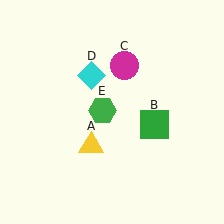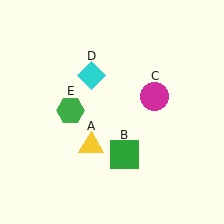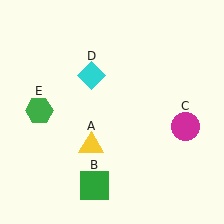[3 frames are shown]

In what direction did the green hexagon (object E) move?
The green hexagon (object E) moved left.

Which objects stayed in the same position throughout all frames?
Yellow triangle (object A) and cyan diamond (object D) remained stationary.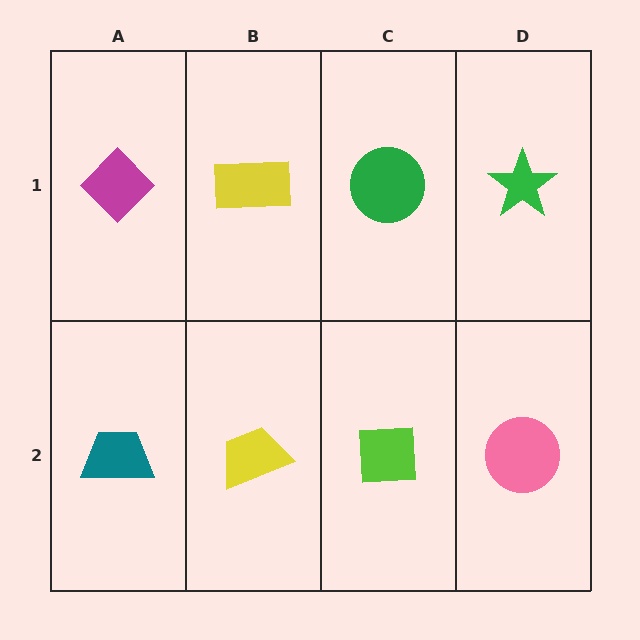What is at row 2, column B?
A yellow trapezoid.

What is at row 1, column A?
A magenta diamond.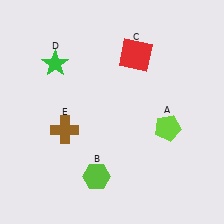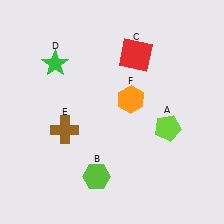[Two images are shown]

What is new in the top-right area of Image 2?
An orange hexagon (F) was added in the top-right area of Image 2.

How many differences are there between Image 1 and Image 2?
There is 1 difference between the two images.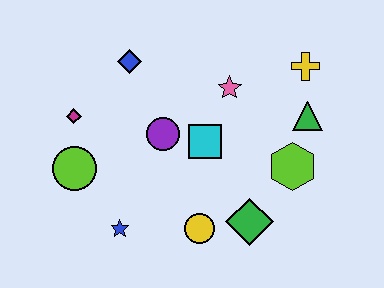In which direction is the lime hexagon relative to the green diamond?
The lime hexagon is above the green diamond.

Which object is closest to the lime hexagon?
The green triangle is closest to the lime hexagon.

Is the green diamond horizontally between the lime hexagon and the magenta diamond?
Yes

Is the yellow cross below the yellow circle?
No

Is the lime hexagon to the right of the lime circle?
Yes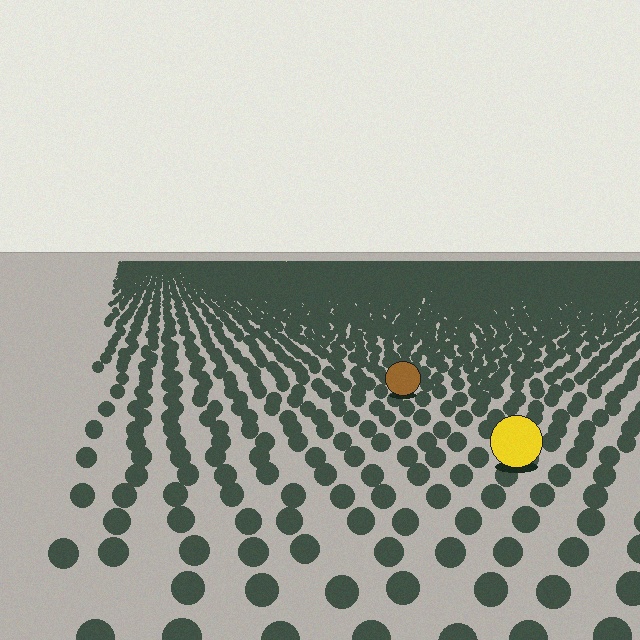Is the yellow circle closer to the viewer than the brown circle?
Yes. The yellow circle is closer — you can tell from the texture gradient: the ground texture is coarser near it.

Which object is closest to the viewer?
The yellow circle is closest. The texture marks near it are larger and more spread out.